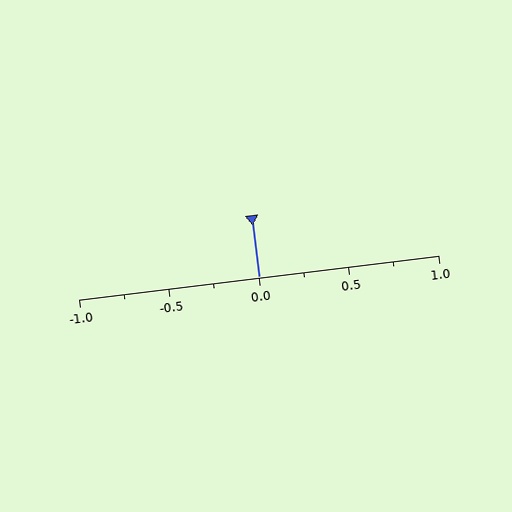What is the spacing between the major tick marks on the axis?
The major ticks are spaced 0.5 apart.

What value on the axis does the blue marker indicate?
The marker indicates approximately 0.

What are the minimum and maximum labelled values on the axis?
The axis runs from -1.0 to 1.0.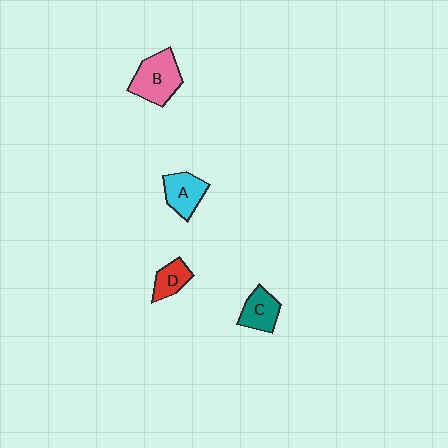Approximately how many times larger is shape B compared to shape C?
Approximately 1.5 times.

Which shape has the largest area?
Shape B (pink).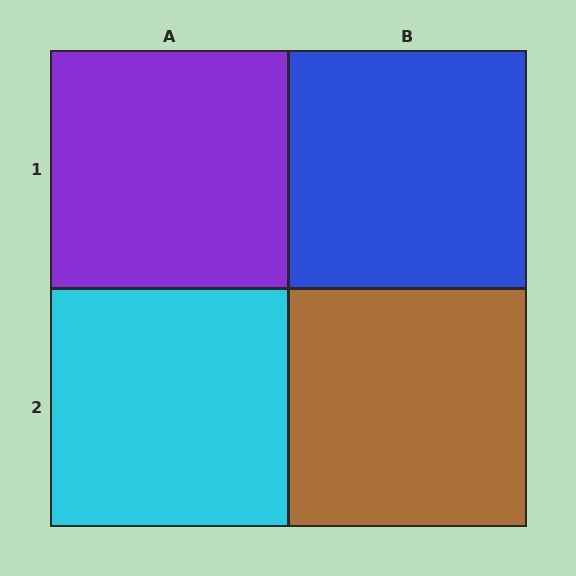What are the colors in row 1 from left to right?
Purple, blue.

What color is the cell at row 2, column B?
Brown.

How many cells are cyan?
1 cell is cyan.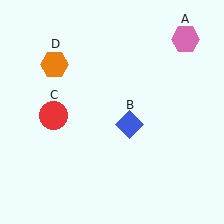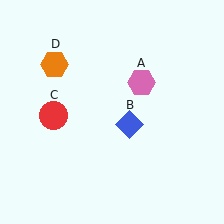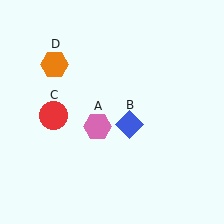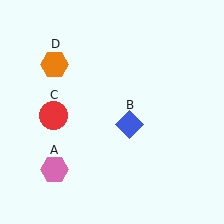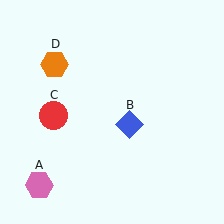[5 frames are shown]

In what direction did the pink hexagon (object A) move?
The pink hexagon (object A) moved down and to the left.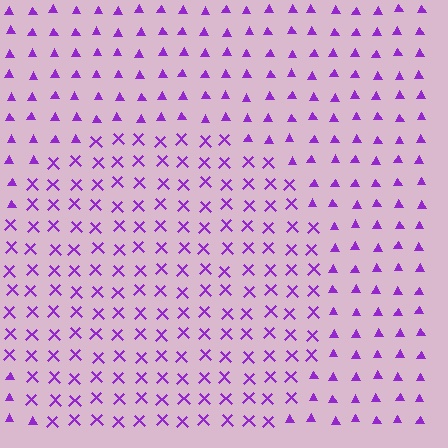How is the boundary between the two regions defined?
The boundary is defined by a change in element shape: X marks inside vs. triangles outside. All elements share the same color and spacing.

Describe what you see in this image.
The image is filled with small purple elements arranged in a uniform grid. A circle-shaped region contains X marks, while the surrounding area contains triangles. The boundary is defined purely by the change in element shape.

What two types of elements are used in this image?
The image uses X marks inside the circle region and triangles outside it.